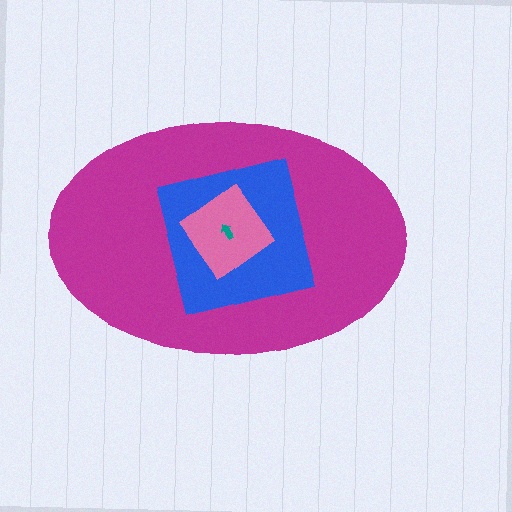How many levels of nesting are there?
4.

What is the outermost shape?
The magenta ellipse.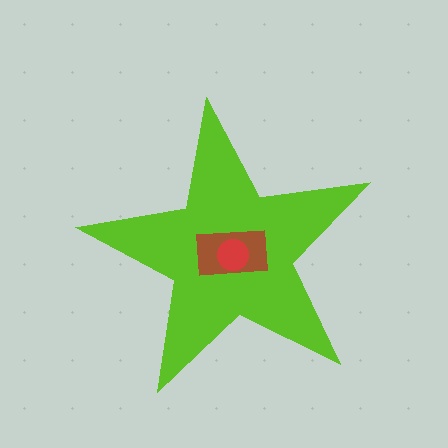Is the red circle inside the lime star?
Yes.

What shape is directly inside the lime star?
The brown rectangle.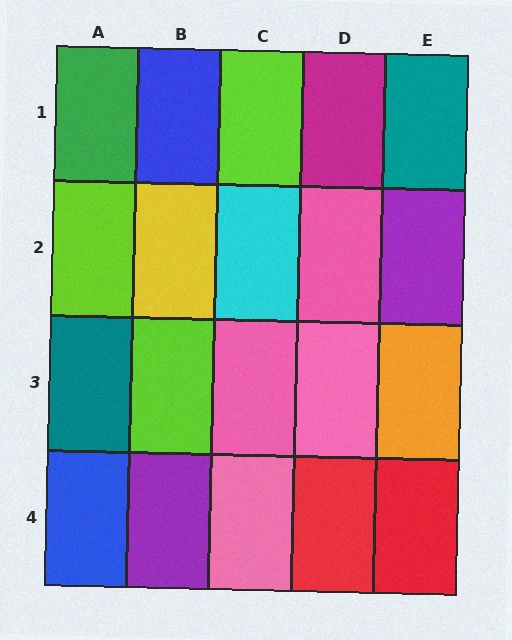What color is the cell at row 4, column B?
Purple.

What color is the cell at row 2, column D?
Pink.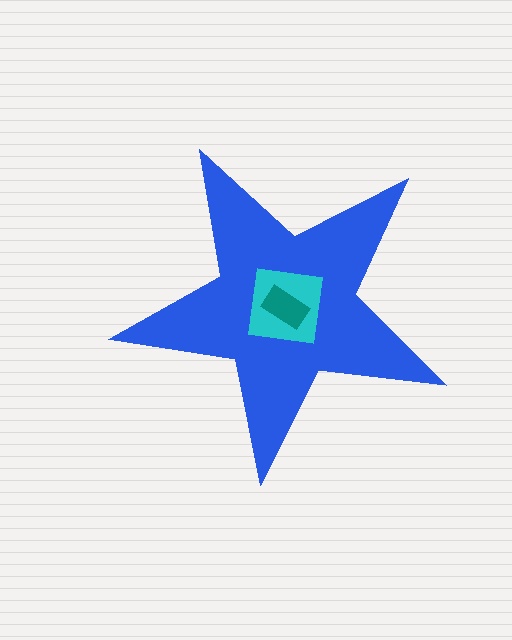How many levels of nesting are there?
3.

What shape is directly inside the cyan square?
The teal rectangle.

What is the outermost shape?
The blue star.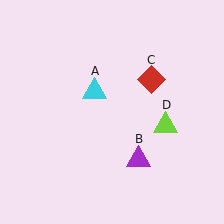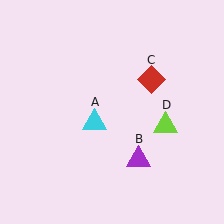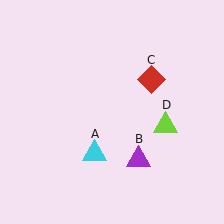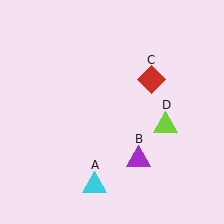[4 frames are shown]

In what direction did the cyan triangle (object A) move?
The cyan triangle (object A) moved down.